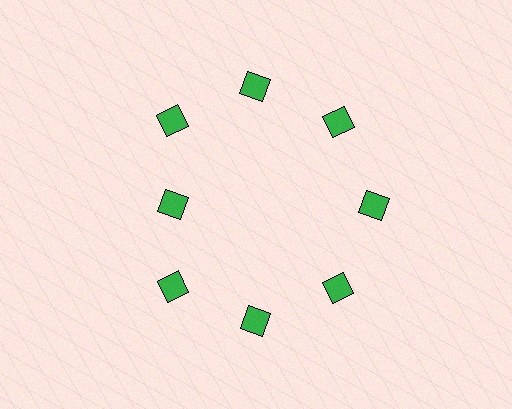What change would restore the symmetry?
The symmetry would be restored by moving it outward, back onto the ring so that all 8 diamonds sit at equal angles and equal distance from the center.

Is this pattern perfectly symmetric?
No. The 8 green diamonds are arranged in a ring, but one element near the 9 o'clock position is pulled inward toward the center, breaking the 8-fold rotational symmetry.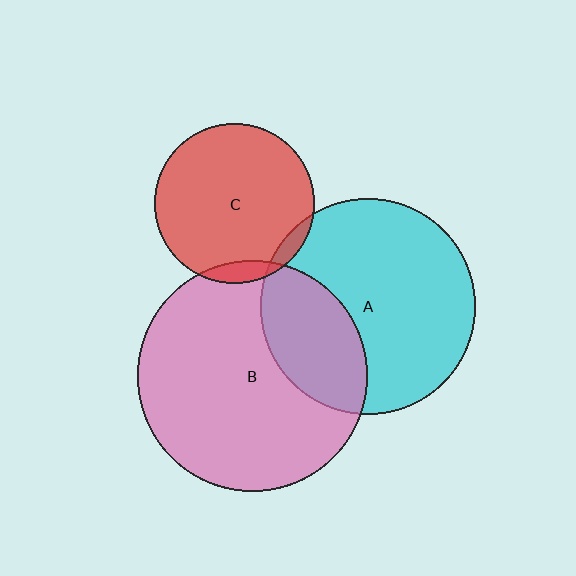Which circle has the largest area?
Circle B (pink).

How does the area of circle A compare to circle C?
Approximately 1.8 times.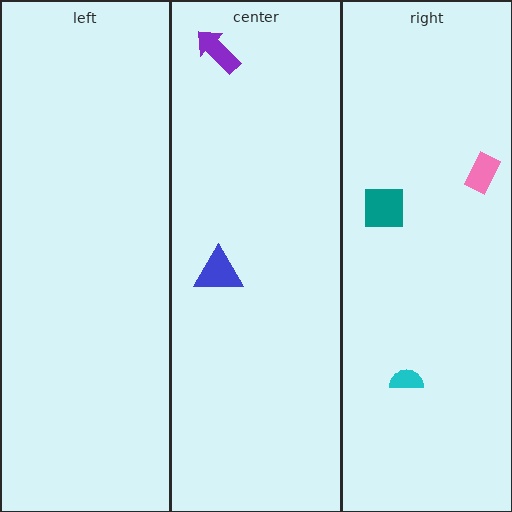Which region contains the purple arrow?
The center region.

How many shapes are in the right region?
3.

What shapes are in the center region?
The purple arrow, the blue triangle.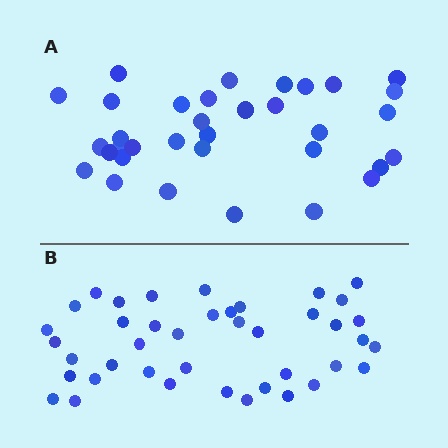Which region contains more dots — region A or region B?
Region B (the bottom region) has more dots.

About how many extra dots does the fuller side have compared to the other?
Region B has roughly 8 or so more dots than region A.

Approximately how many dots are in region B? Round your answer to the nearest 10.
About 40 dots. (The exact count is 41, which rounds to 40.)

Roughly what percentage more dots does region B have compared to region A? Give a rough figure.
About 20% more.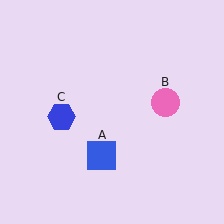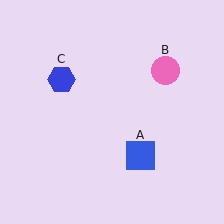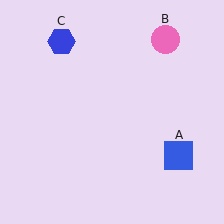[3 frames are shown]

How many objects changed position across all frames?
3 objects changed position: blue square (object A), pink circle (object B), blue hexagon (object C).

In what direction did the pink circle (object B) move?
The pink circle (object B) moved up.